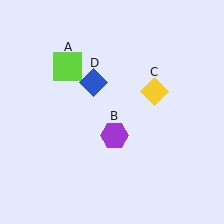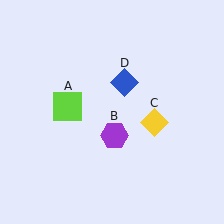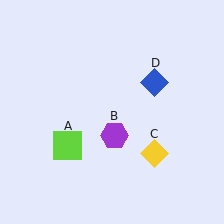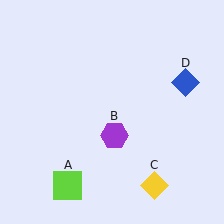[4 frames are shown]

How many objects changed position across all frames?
3 objects changed position: lime square (object A), yellow diamond (object C), blue diamond (object D).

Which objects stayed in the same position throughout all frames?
Purple hexagon (object B) remained stationary.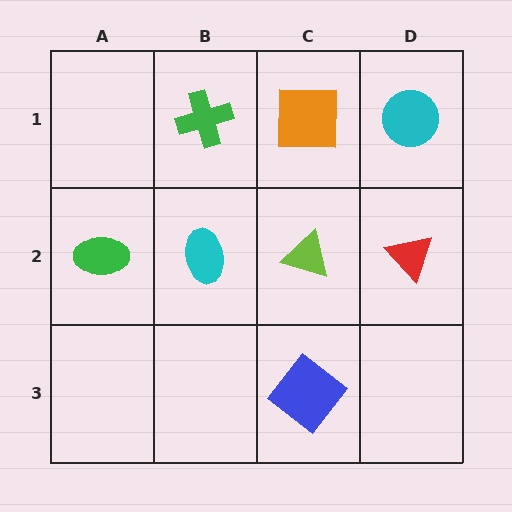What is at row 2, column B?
A cyan ellipse.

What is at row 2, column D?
A red triangle.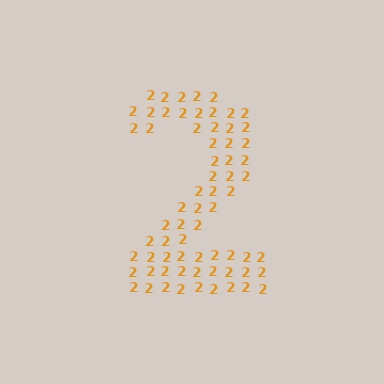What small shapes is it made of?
It is made of small digit 2's.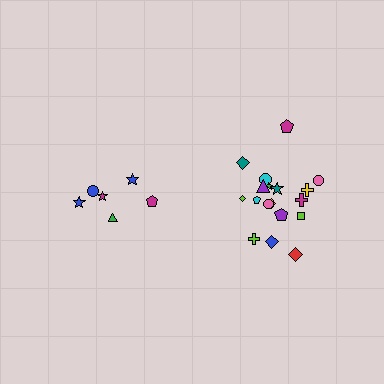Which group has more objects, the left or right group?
The right group.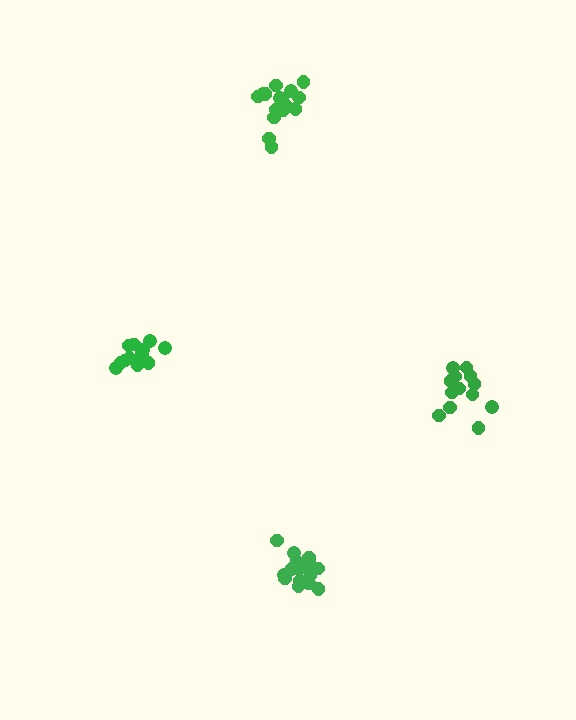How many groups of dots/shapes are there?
There are 4 groups.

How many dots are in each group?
Group 1: 16 dots, Group 2: 13 dots, Group 3: 16 dots, Group 4: 15 dots (60 total).